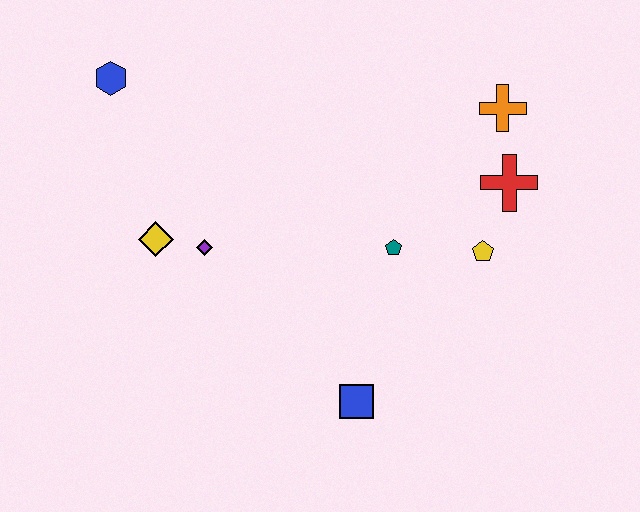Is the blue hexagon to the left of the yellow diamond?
Yes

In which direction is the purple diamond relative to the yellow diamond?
The purple diamond is to the right of the yellow diamond.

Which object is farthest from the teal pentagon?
The blue hexagon is farthest from the teal pentagon.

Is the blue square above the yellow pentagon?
No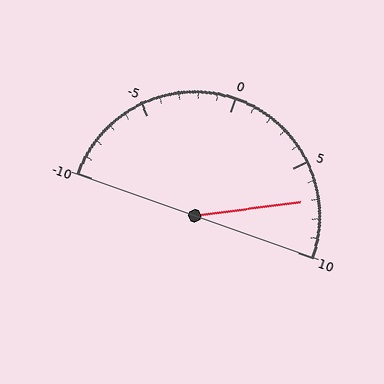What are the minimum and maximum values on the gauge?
The gauge ranges from -10 to 10.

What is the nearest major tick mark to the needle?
The nearest major tick mark is 5.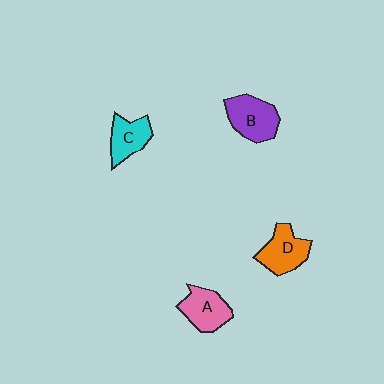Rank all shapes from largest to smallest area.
From largest to smallest: B (purple), D (orange), A (pink), C (cyan).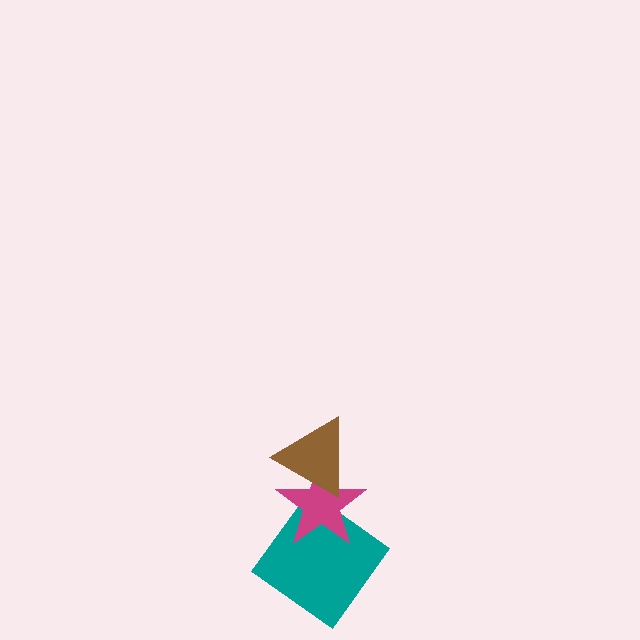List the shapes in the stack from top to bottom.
From top to bottom: the brown triangle, the magenta star, the teal diamond.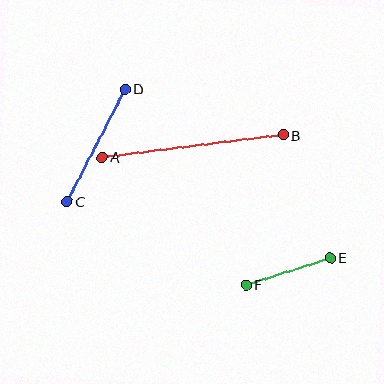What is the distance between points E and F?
The distance is approximately 89 pixels.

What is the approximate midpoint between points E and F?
The midpoint is at approximately (288, 271) pixels.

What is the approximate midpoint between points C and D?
The midpoint is at approximately (96, 145) pixels.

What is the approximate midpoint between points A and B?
The midpoint is at approximately (193, 146) pixels.